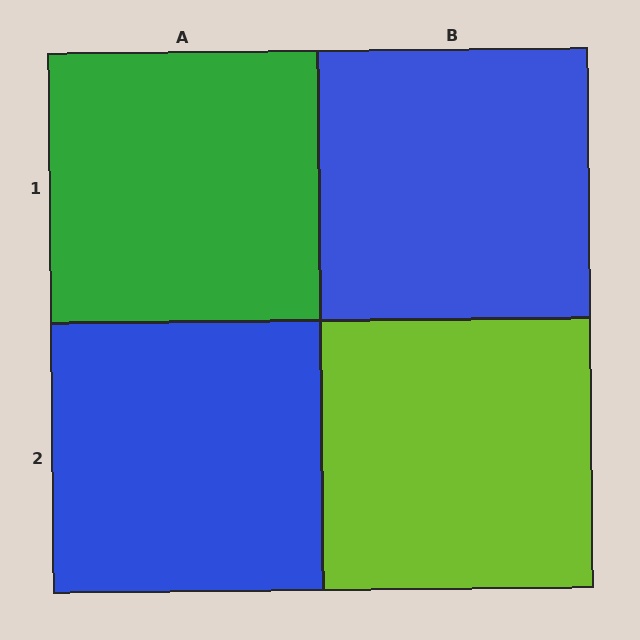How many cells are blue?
2 cells are blue.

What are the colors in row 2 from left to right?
Blue, lime.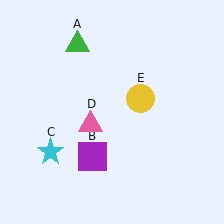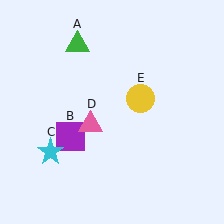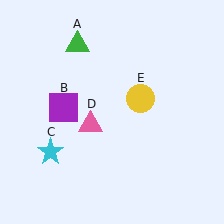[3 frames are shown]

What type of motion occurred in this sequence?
The purple square (object B) rotated clockwise around the center of the scene.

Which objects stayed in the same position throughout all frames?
Green triangle (object A) and cyan star (object C) and pink triangle (object D) and yellow circle (object E) remained stationary.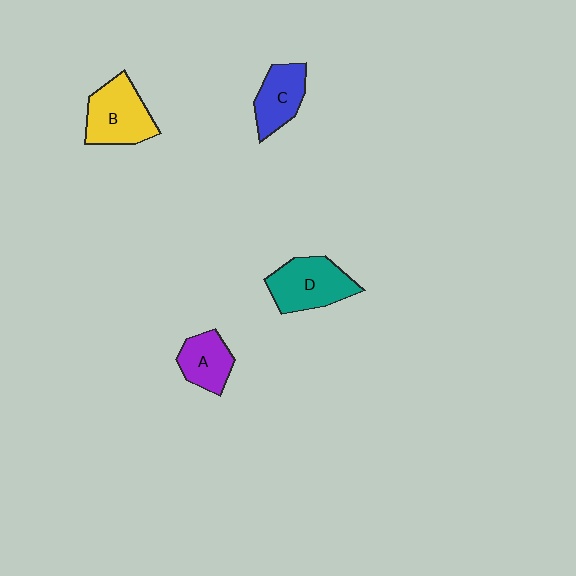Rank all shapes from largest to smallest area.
From largest to smallest: B (yellow), D (teal), C (blue), A (purple).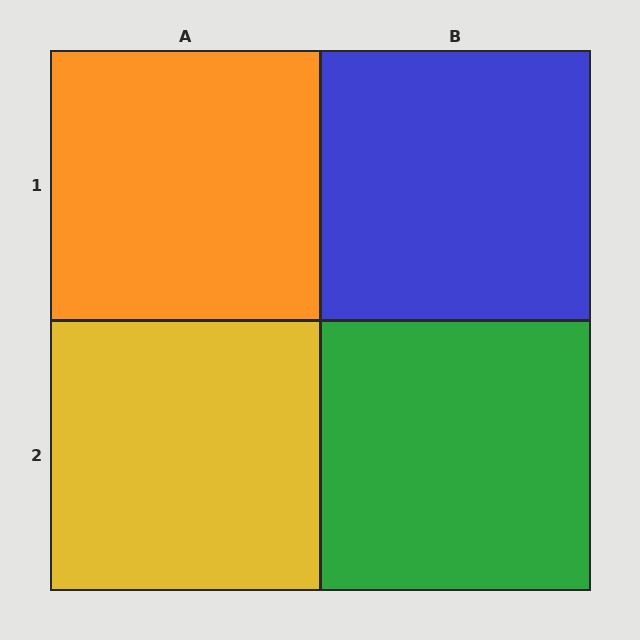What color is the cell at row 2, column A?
Yellow.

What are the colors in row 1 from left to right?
Orange, blue.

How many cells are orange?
1 cell is orange.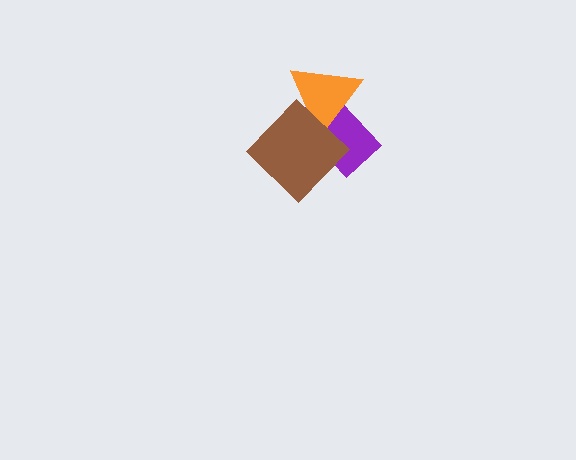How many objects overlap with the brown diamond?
2 objects overlap with the brown diamond.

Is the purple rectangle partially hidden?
Yes, it is partially covered by another shape.